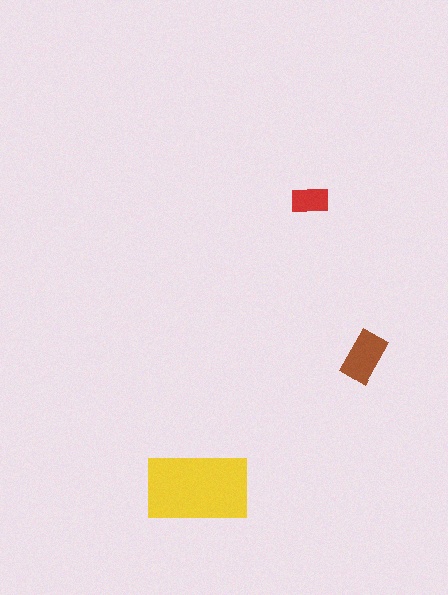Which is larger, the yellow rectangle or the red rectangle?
The yellow one.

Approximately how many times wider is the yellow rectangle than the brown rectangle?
About 2 times wider.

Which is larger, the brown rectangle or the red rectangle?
The brown one.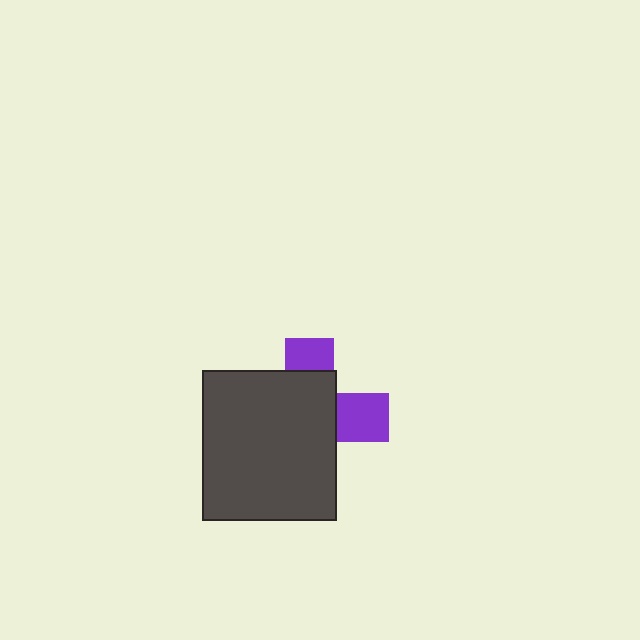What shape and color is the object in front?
The object in front is a dark gray rectangle.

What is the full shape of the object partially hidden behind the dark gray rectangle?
The partially hidden object is a purple cross.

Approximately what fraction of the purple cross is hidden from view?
Roughly 69% of the purple cross is hidden behind the dark gray rectangle.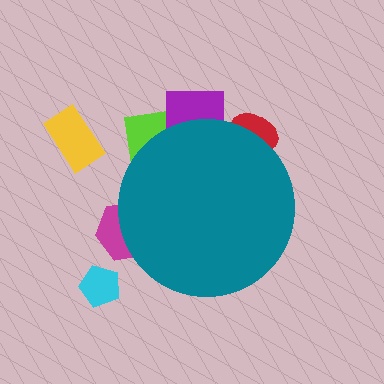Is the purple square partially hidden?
Yes, the purple square is partially hidden behind the teal circle.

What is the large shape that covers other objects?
A teal circle.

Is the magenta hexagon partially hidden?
Yes, the magenta hexagon is partially hidden behind the teal circle.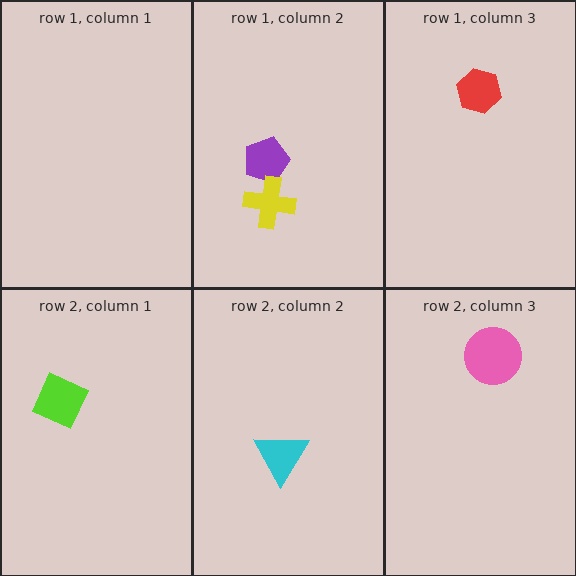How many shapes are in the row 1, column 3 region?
1.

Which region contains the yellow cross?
The row 1, column 2 region.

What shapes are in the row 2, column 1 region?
The lime diamond.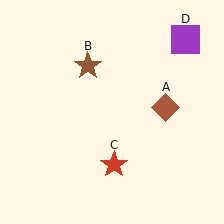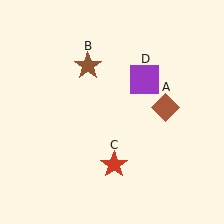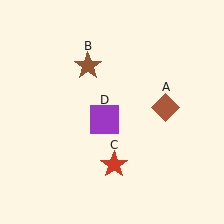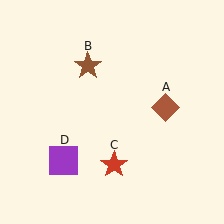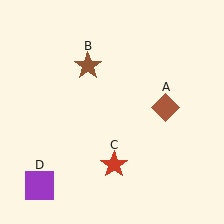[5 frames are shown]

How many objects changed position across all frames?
1 object changed position: purple square (object D).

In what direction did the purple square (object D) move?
The purple square (object D) moved down and to the left.